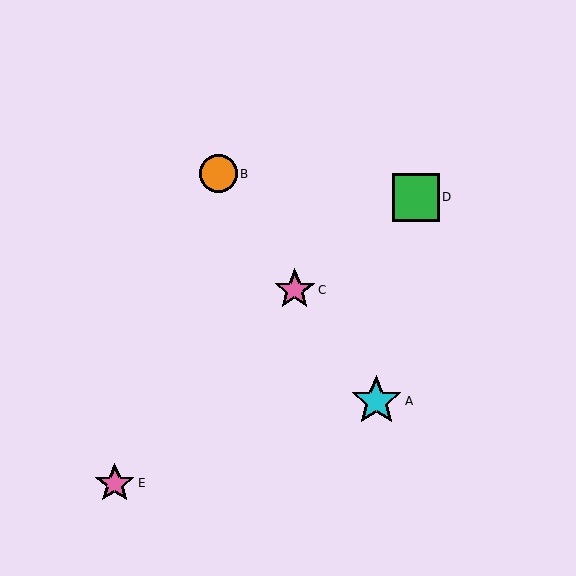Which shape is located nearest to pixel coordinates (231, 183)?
The orange circle (labeled B) at (218, 174) is nearest to that location.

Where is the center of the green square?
The center of the green square is at (416, 197).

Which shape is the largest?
The cyan star (labeled A) is the largest.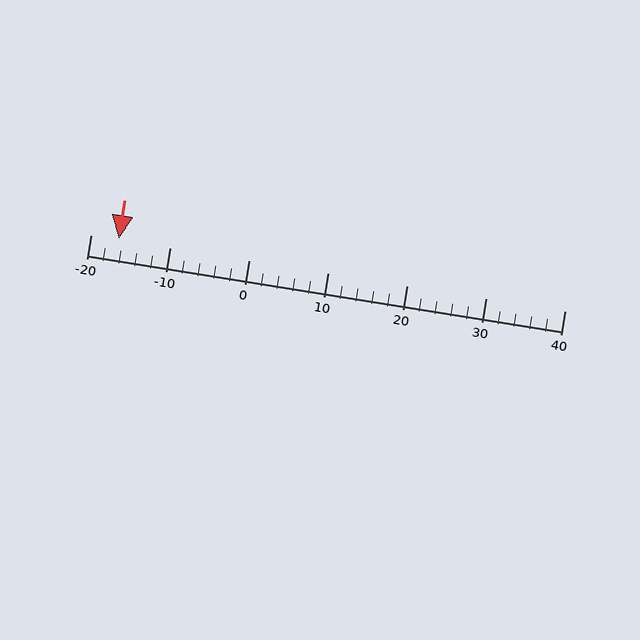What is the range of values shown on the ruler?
The ruler shows values from -20 to 40.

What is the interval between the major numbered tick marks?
The major tick marks are spaced 10 units apart.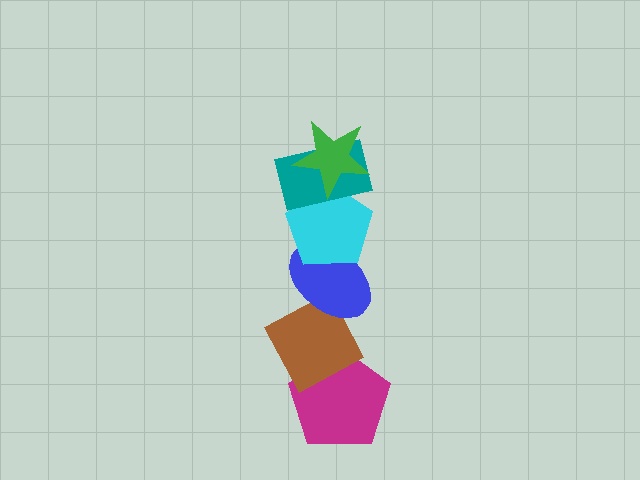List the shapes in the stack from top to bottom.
From top to bottom: the green star, the teal rectangle, the cyan pentagon, the blue ellipse, the brown diamond, the magenta pentagon.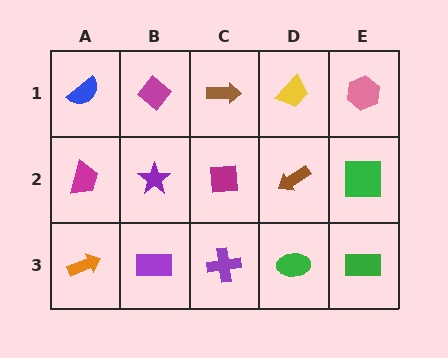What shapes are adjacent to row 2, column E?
A pink hexagon (row 1, column E), a green rectangle (row 3, column E), a brown arrow (row 2, column D).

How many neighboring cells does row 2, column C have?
4.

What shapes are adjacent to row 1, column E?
A green square (row 2, column E), a yellow trapezoid (row 1, column D).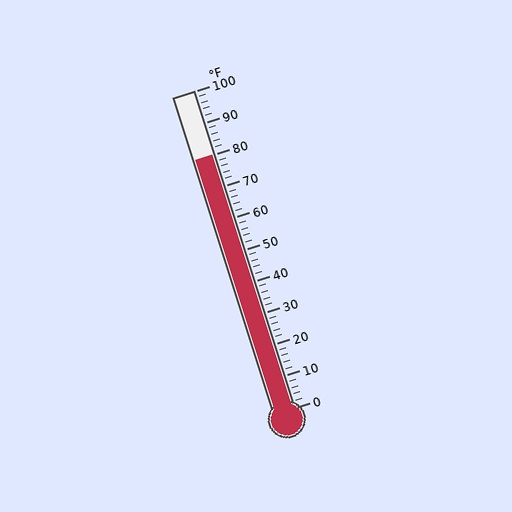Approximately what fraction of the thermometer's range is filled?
The thermometer is filled to approximately 80% of its range.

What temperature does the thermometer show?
The thermometer shows approximately 80°F.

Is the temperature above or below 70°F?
The temperature is above 70°F.